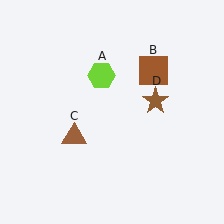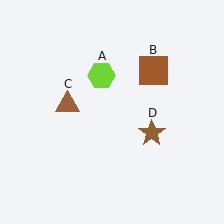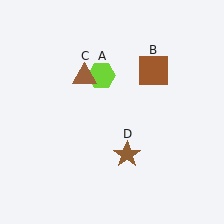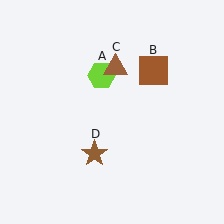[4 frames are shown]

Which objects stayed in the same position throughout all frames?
Lime hexagon (object A) and brown square (object B) remained stationary.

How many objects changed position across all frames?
2 objects changed position: brown triangle (object C), brown star (object D).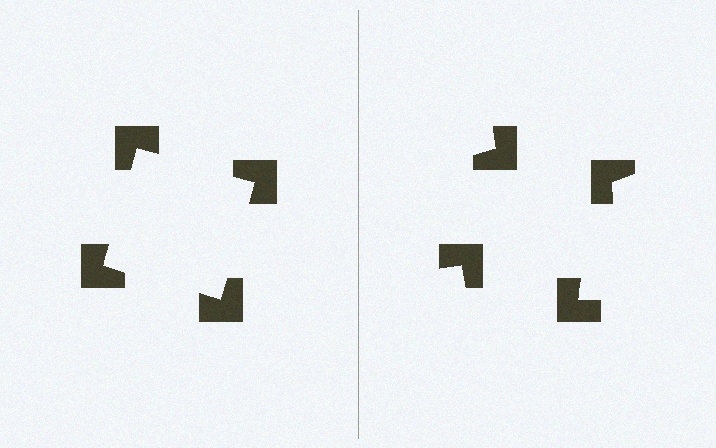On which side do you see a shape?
An illusory square appears on the left side. On the right side the wedge cuts are rotated, so no coherent shape forms.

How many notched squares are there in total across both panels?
8 — 4 on each side.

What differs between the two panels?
The notched squares are positioned identically on both sides; only the wedge orientations differ. On the left they align to a square; on the right they are misaligned.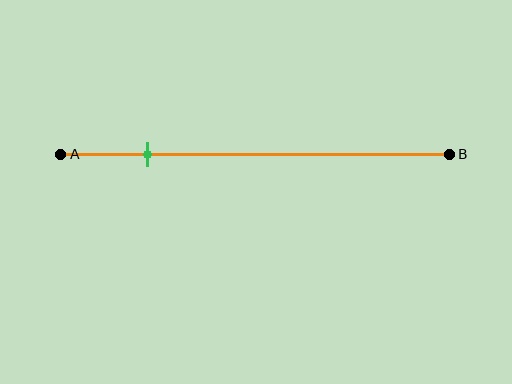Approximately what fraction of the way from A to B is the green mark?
The green mark is approximately 20% of the way from A to B.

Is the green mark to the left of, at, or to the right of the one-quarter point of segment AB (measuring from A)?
The green mark is approximately at the one-quarter point of segment AB.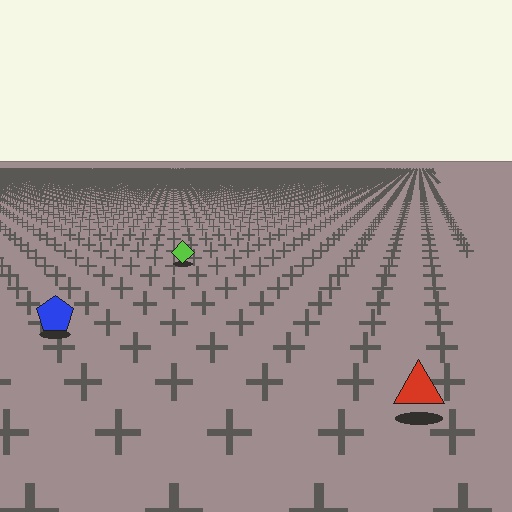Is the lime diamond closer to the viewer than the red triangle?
No. The red triangle is closer — you can tell from the texture gradient: the ground texture is coarser near it.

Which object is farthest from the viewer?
The lime diamond is farthest from the viewer. It appears smaller and the ground texture around it is denser.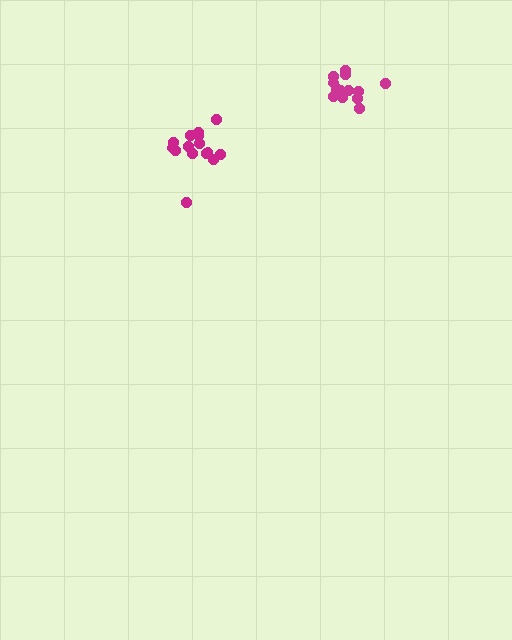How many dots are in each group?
Group 1: 13 dots, Group 2: 15 dots (28 total).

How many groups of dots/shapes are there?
There are 2 groups.